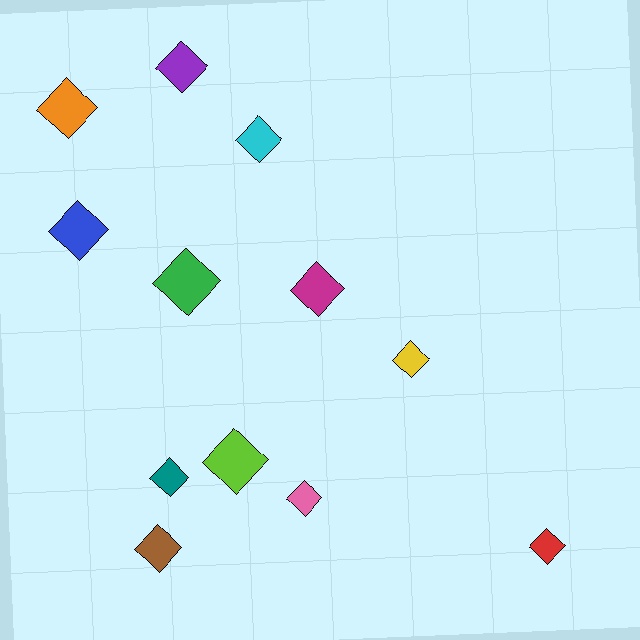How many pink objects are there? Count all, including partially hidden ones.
There is 1 pink object.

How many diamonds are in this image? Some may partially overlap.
There are 12 diamonds.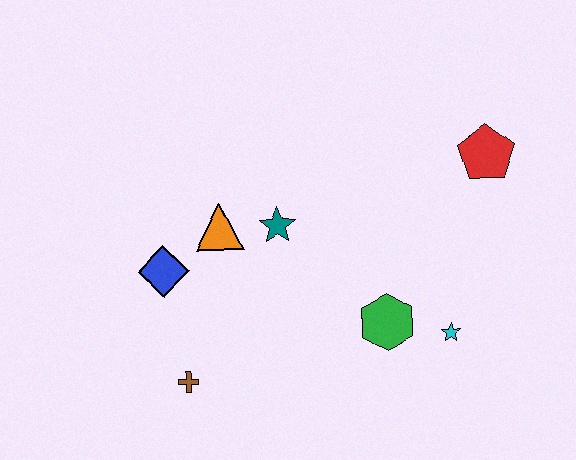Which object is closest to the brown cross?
The blue diamond is closest to the brown cross.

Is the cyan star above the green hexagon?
No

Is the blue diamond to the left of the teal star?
Yes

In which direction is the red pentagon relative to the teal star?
The red pentagon is to the right of the teal star.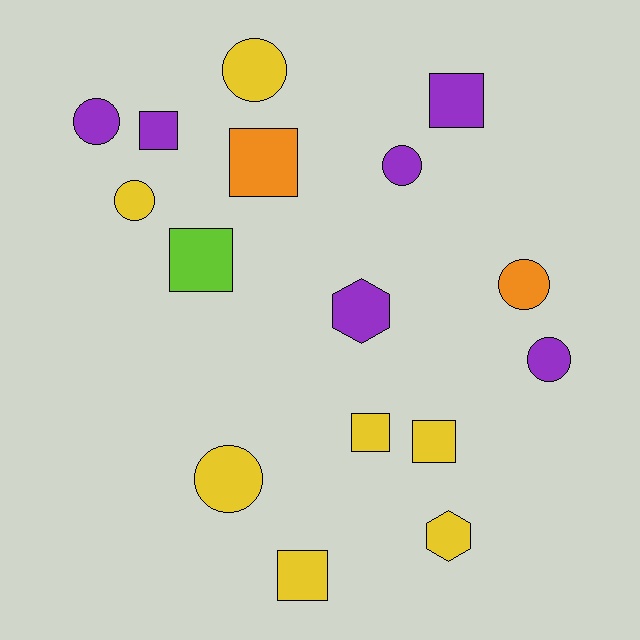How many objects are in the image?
There are 16 objects.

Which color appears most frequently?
Yellow, with 7 objects.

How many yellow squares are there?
There are 3 yellow squares.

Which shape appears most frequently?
Circle, with 7 objects.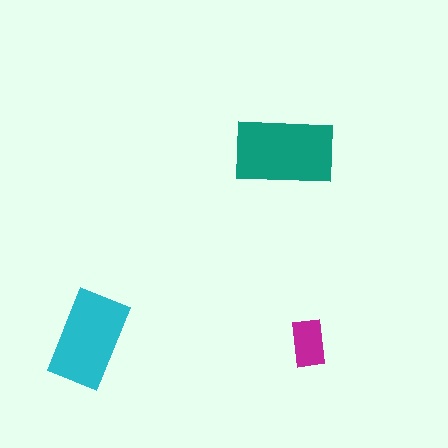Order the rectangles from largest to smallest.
the teal one, the cyan one, the magenta one.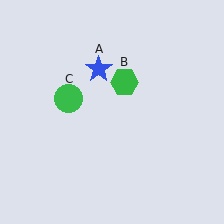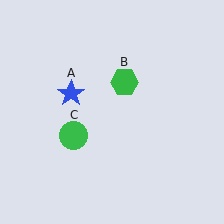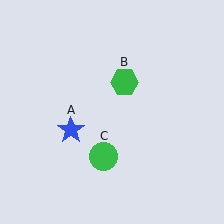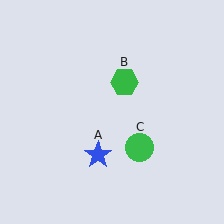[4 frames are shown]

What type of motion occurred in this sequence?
The blue star (object A), green circle (object C) rotated counterclockwise around the center of the scene.